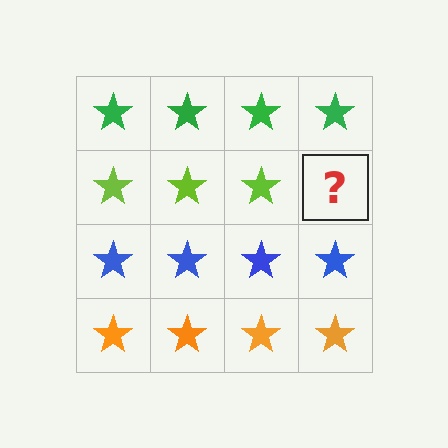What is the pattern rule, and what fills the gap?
The rule is that each row has a consistent color. The gap should be filled with a lime star.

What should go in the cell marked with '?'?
The missing cell should contain a lime star.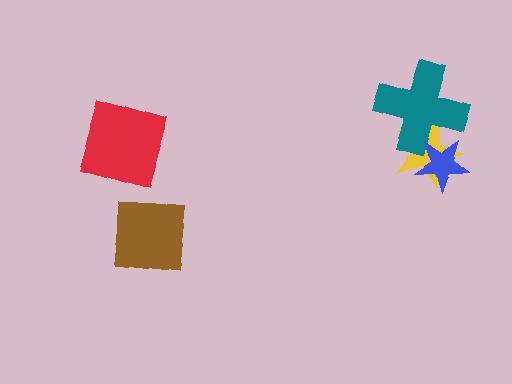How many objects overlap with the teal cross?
2 objects overlap with the teal cross.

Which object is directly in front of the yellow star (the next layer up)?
The teal cross is directly in front of the yellow star.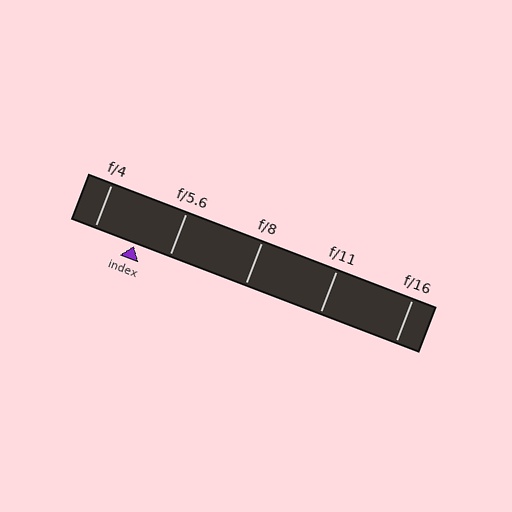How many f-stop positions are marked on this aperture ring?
There are 5 f-stop positions marked.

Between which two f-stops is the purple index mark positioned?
The index mark is between f/4 and f/5.6.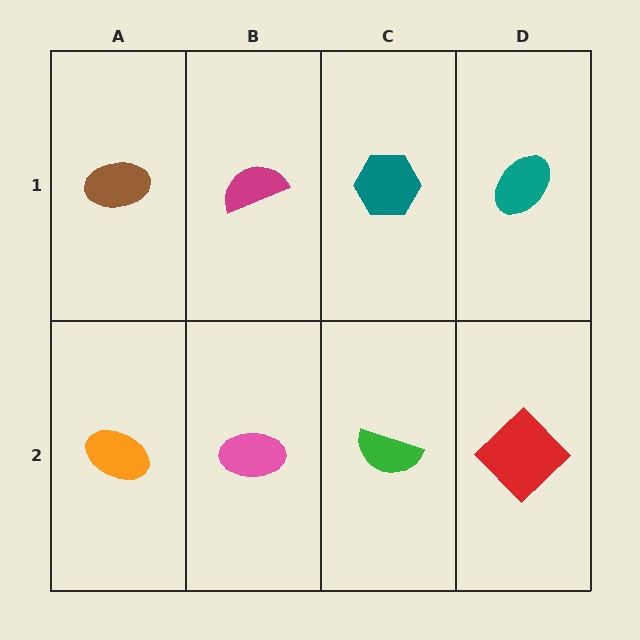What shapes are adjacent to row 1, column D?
A red diamond (row 2, column D), a teal hexagon (row 1, column C).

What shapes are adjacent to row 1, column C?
A green semicircle (row 2, column C), a magenta semicircle (row 1, column B), a teal ellipse (row 1, column D).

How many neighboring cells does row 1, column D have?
2.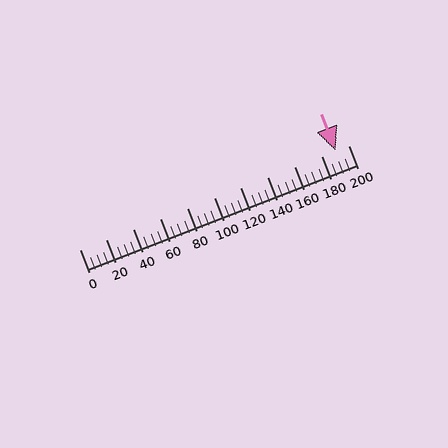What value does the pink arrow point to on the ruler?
The pink arrow points to approximately 191.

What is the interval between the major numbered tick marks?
The major tick marks are spaced 20 units apart.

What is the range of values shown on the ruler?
The ruler shows values from 0 to 200.